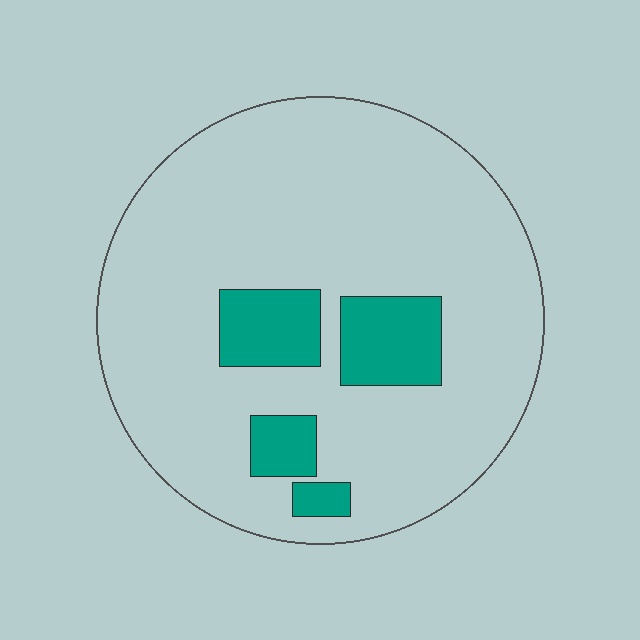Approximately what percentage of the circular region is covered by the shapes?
Approximately 15%.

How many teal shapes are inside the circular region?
4.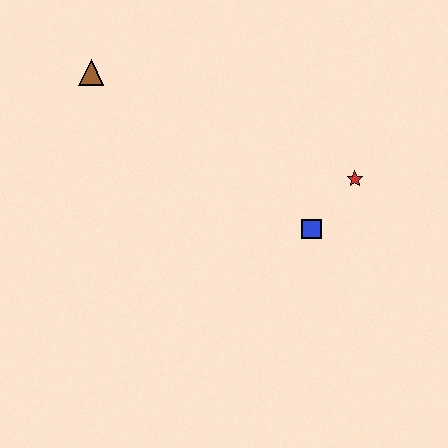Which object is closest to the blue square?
The red star is closest to the blue square.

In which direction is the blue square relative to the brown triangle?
The blue square is to the right of the brown triangle.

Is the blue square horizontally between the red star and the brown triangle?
Yes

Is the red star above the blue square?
Yes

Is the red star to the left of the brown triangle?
No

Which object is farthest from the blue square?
The brown triangle is farthest from the blue square.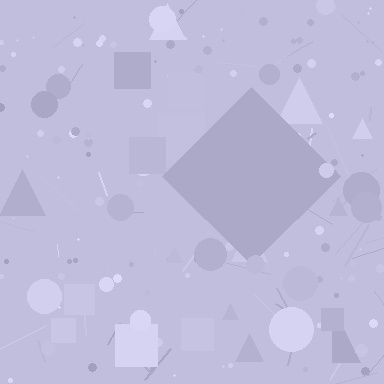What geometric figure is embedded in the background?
A diamond is embedded in the background.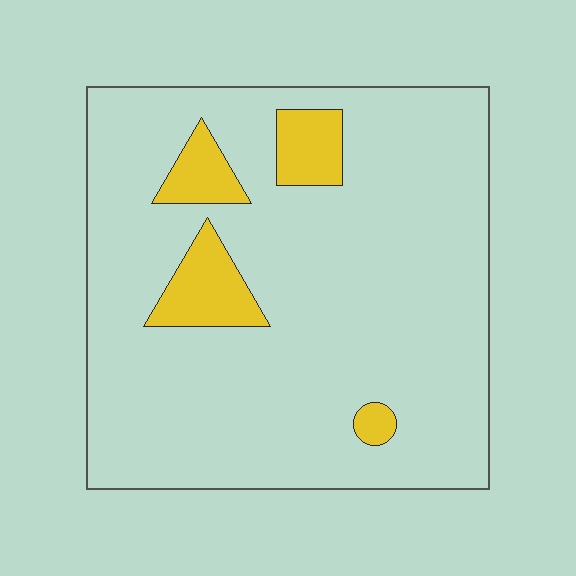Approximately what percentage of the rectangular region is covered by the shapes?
Approximately 10%.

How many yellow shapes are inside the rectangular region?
4.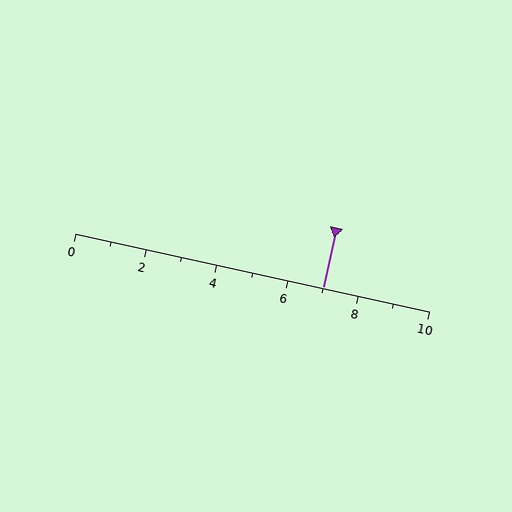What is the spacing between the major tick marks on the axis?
The major ticks are spaced 2 apart.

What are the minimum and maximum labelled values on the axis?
The axis runs from 0 to 10.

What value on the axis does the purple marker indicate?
The marker indicates approximately 7.